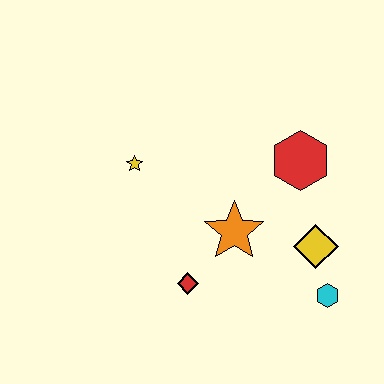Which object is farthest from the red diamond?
The red hexagon is farthest from the red diamond.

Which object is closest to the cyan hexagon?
The yellow diamond is closest to the cyan hexagon.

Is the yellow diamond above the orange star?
No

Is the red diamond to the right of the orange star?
No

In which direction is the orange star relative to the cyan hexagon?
The orange star is to the left of the cyan hexagon.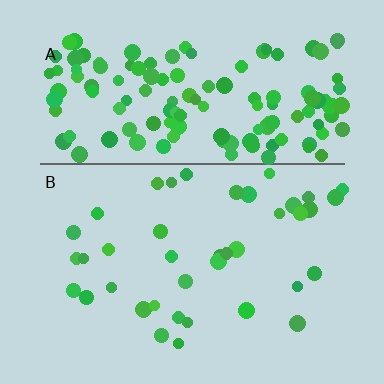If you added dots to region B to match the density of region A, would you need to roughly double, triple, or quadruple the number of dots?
Approximately quadruple.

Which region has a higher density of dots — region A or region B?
A (the top).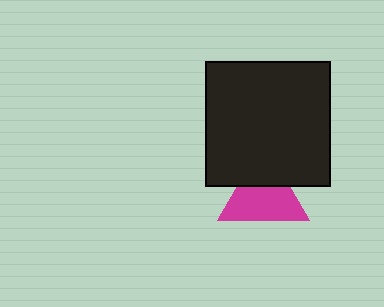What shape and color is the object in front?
The object in front is a black square.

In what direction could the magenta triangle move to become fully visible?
The magenta triangle could move down. That would shift it out from behind the black square entirely.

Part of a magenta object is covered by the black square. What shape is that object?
It is a triangle.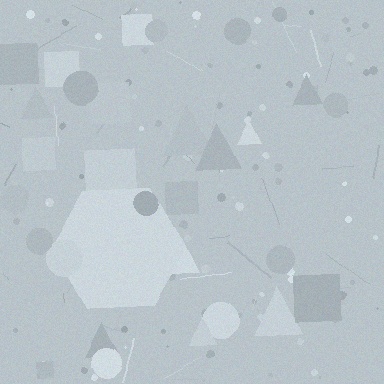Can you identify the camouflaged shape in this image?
The camouflaged shape is a hexagon.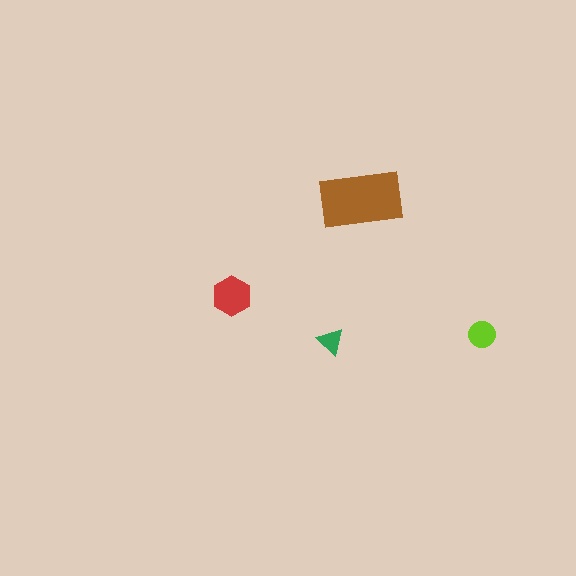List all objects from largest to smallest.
The brown rectangle, the red hexagon, the lime circle, the green triangle.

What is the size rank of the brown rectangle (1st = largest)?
1st.